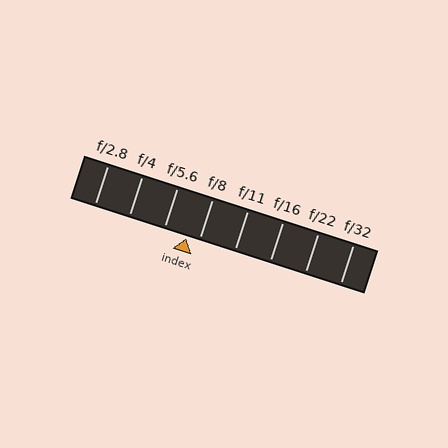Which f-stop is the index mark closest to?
The index mark is closest to f/8.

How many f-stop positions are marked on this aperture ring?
There are 8 f-stop positions marked.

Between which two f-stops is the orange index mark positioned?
The index mark is between f/5.6 and f/8.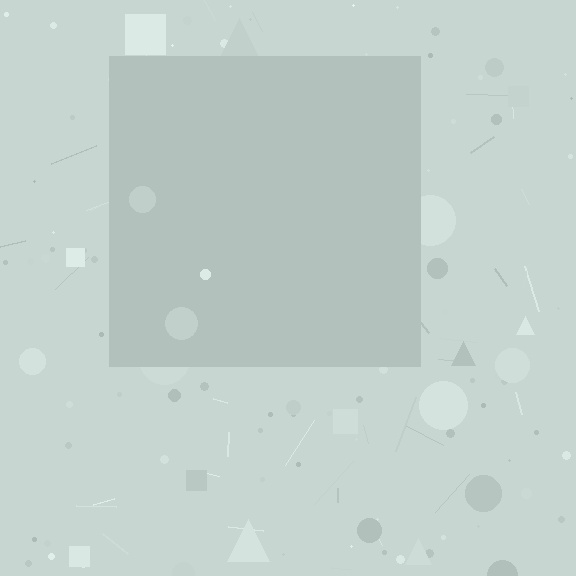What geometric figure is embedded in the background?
A square is embedded in the background.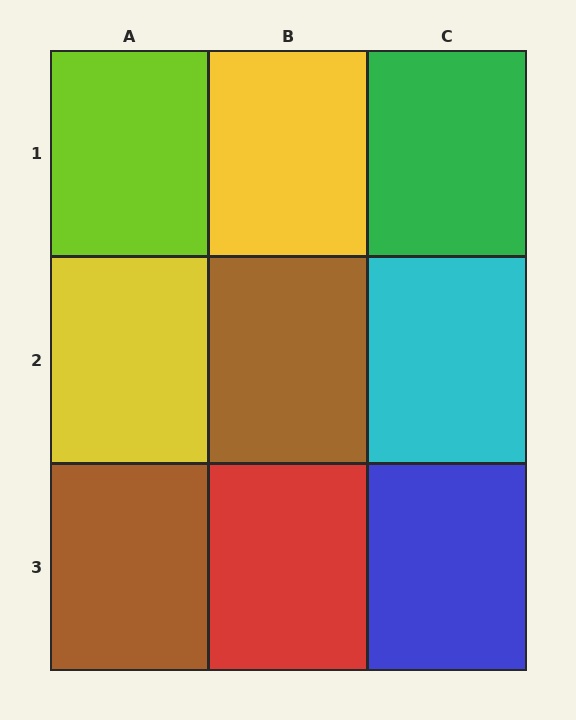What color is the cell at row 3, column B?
Red.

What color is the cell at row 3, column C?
Blue.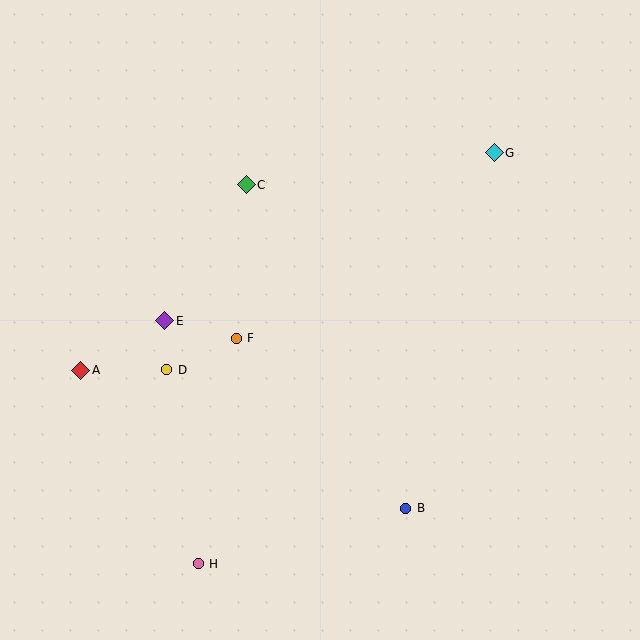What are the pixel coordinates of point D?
Point D is at (167, 370).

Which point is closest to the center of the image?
Point F at (236, 338) is closest to the center.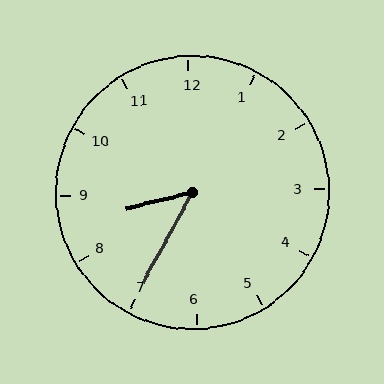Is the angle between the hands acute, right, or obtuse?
It is acute.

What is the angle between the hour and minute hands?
Approximately 48 degrees.